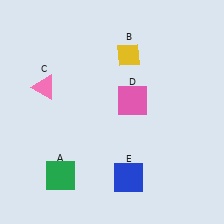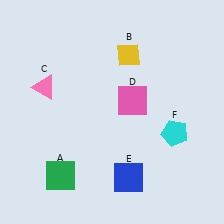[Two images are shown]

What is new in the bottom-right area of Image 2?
A cyan pentagon (F) was added in the bottom-right area of Image 2.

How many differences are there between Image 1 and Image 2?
There is 1 difference between the two images.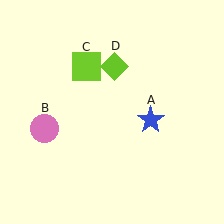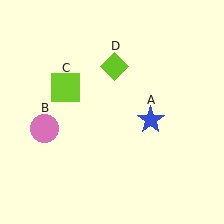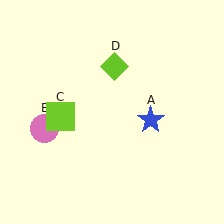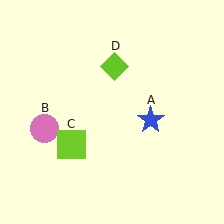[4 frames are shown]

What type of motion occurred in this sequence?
The lime square (object C) rotated counterclockwise around the center of the scene.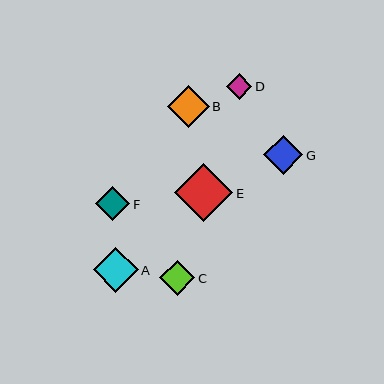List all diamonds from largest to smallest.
From largest to smallest: E, A, B, G, C, F, D.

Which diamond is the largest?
Diamond E is the largest with a size of approximately 58 pixels.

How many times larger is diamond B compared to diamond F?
Diamond B is approximately 1.2 times the size of diamond F.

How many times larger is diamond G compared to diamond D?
Diamond G is approximately 1.5 times the size of diamond D.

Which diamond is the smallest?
Diamond D is the smallest with a size of approximately 26 pixels.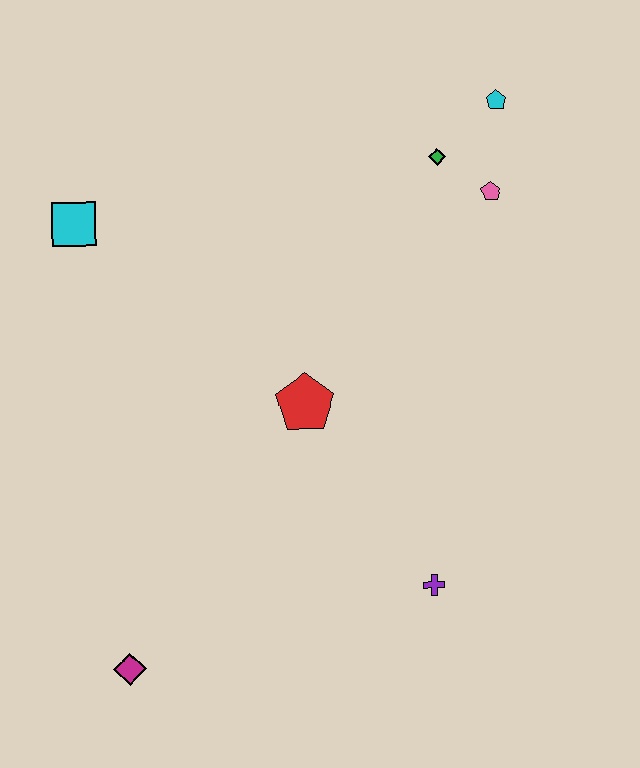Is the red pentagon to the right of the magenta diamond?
Yes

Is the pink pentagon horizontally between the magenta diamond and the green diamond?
No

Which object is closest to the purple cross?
The red pentagon is closest to the purple cross.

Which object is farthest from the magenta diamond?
The cyan pentagon is farthest from the magenta diamond.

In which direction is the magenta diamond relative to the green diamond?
The magenta diamond is below the green diamond.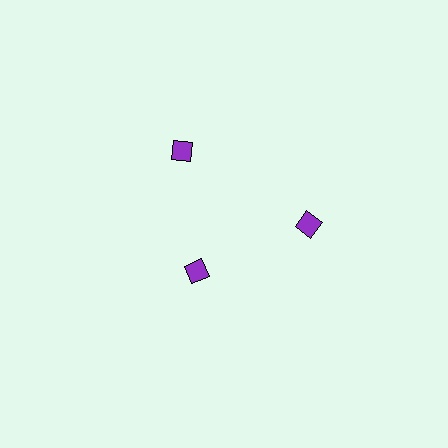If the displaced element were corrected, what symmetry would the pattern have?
It would have 3-fold rotational symmetry — the pattern would map onto itself every 120 degrees.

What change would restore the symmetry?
The symmetry would be restored by moving it outward, back onto the ring so that all 3 diamonds sit at equal angles and equal distance from the center.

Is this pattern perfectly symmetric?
No. The 3 purple diamonds are arranged in a ring, but one element near the 7 o'clock position is pulled inward toward the center, breaking the 3-fold rotational symmetry.